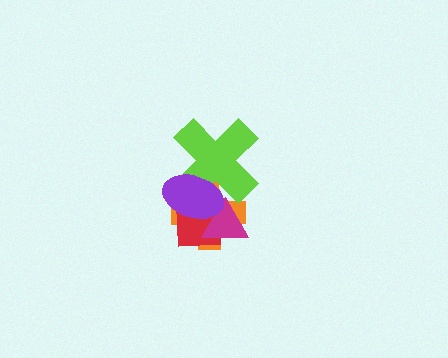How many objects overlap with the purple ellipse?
4 objects overlap with the purple ellipse.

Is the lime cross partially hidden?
Yes, it is partially covered by another shape.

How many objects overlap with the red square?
4 objects overlap with the red square.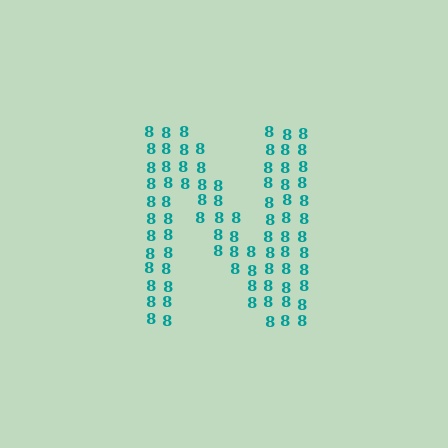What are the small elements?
The small elements are digit 8's.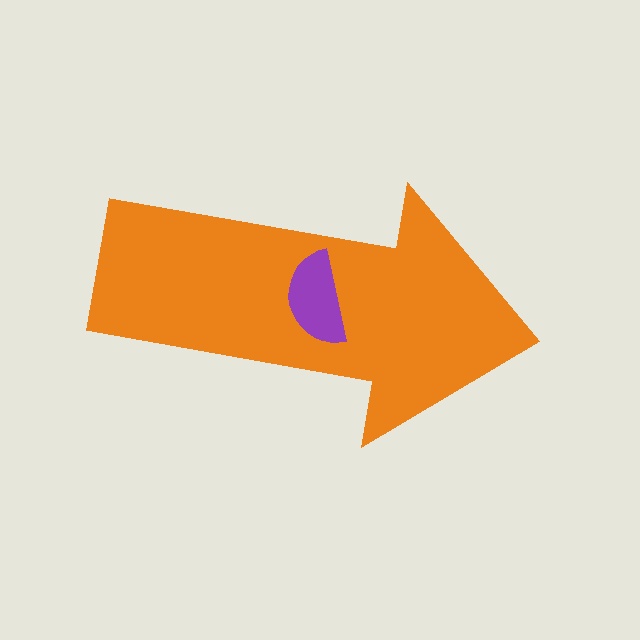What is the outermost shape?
The orange arrow.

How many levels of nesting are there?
2.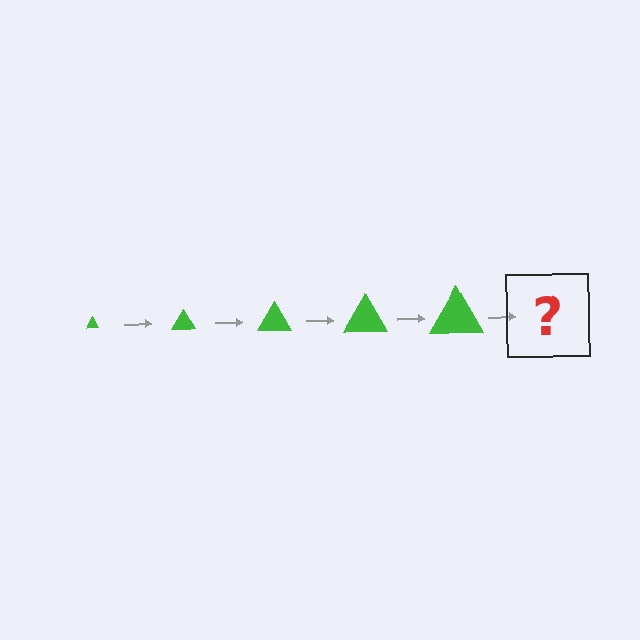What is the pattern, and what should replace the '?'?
The pattern is that the triangle gets progressively larger each step. The '?' should be a green triangle, larger than the previous one.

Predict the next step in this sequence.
The next step is a green triangle, larger than the previous one.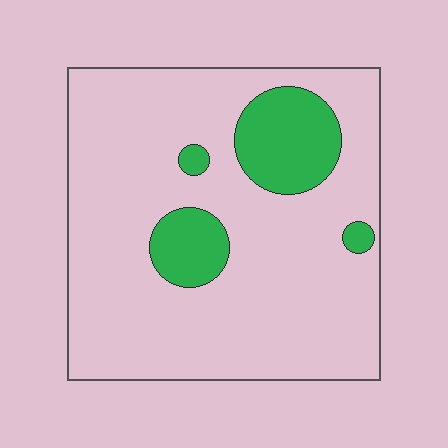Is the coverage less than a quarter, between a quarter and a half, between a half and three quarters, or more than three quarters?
Less than a quarter.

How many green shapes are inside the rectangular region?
4.